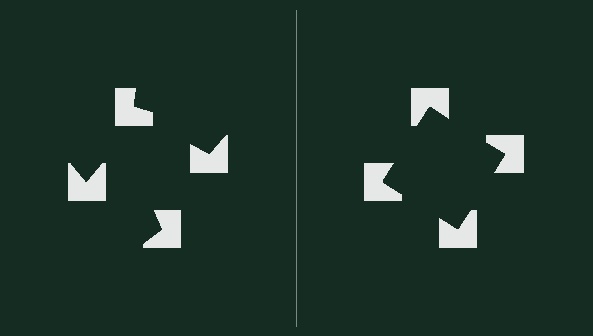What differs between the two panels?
The notched squares are positioned identically on both sides; only the wedge orientations differ. On the right they align to a square; on the left they are misaligned.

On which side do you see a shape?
An illusory square appears on the right side. On the left side the wedge cuts are rotated, so no coherent shape forms.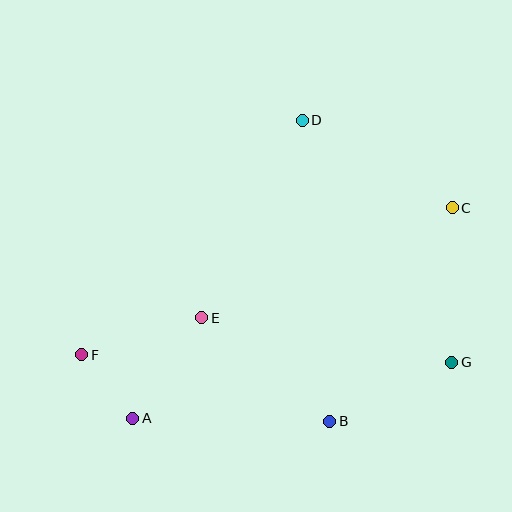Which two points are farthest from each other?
Points C and F are farthest from each other.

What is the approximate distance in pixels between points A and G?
The distance between A and G is approximately 324 pixels.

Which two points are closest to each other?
Points A and F are closest to each other.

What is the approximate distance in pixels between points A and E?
The distance between A and E is approximately 122 pixels.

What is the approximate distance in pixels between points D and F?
The distance between D and F is approximately 322 pixels.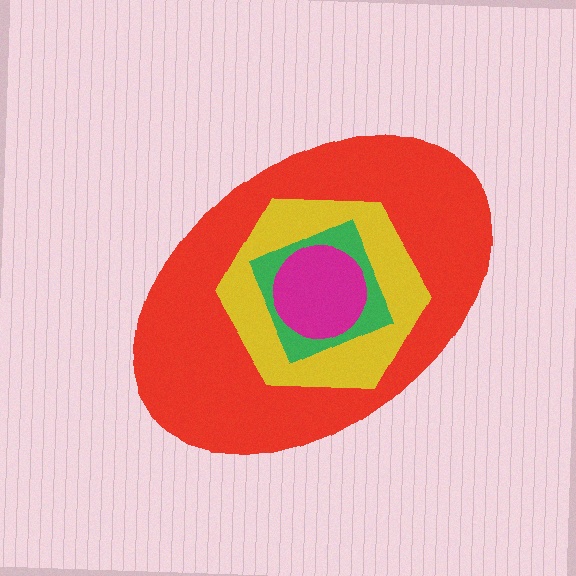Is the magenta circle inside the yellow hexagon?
Yes.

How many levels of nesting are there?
4.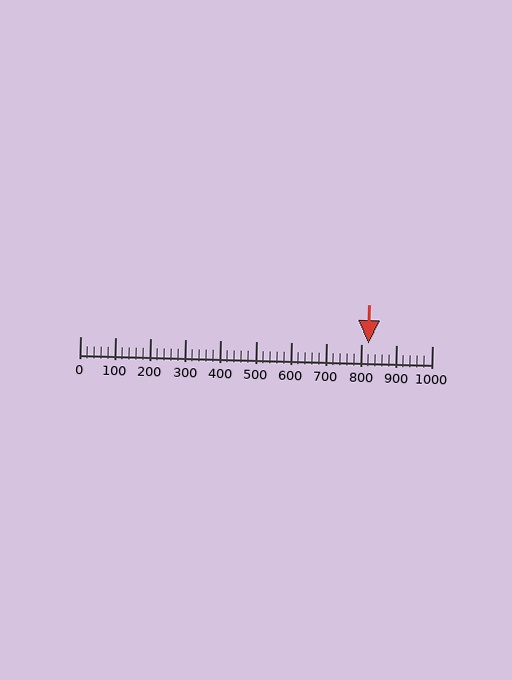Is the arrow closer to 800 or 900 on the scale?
The arrow is closer to 800.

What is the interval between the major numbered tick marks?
The major tick marks are spaced 100 units apart.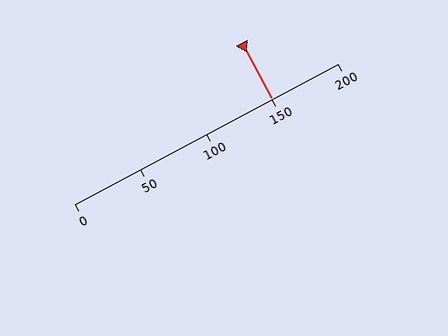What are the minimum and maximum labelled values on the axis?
The axis runs from 0 to 200.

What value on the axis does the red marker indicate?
The marker indicates approximately 150.